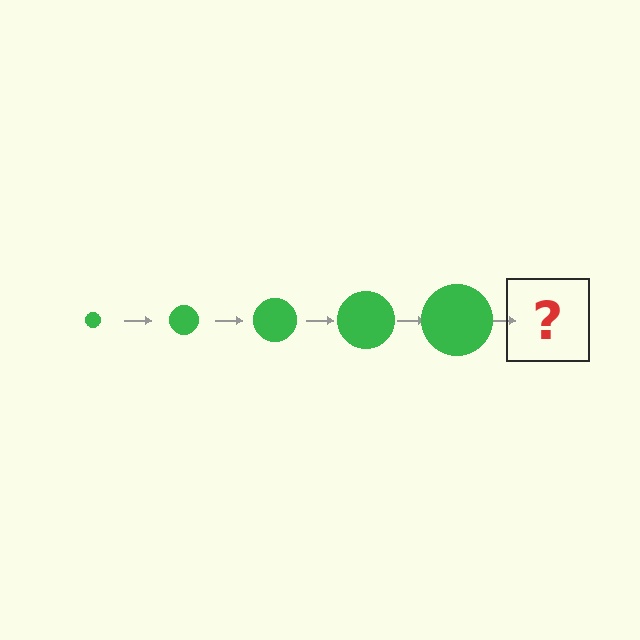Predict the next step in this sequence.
The next step is a green circle, larger than the previous one.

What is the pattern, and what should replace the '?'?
The pattern is that the circle gets progressively larger each step. The '?' should be a green circle, larger than the previous one.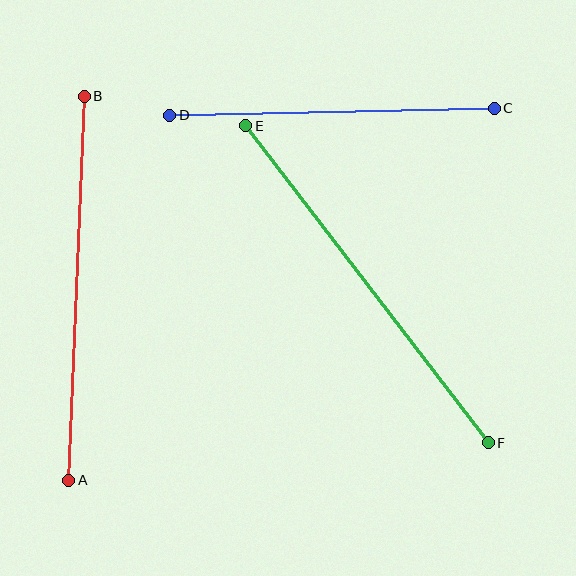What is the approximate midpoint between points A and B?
The midpoint is at approximately (77, 288) pixels.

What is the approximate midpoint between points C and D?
The midpoint is at approximately (332, 112) pixels.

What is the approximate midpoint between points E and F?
The midpoint is at approximately (367, 284) pixels.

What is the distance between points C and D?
The distance is approximately 325 pixels.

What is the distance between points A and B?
The distance is approximately 384 pixels.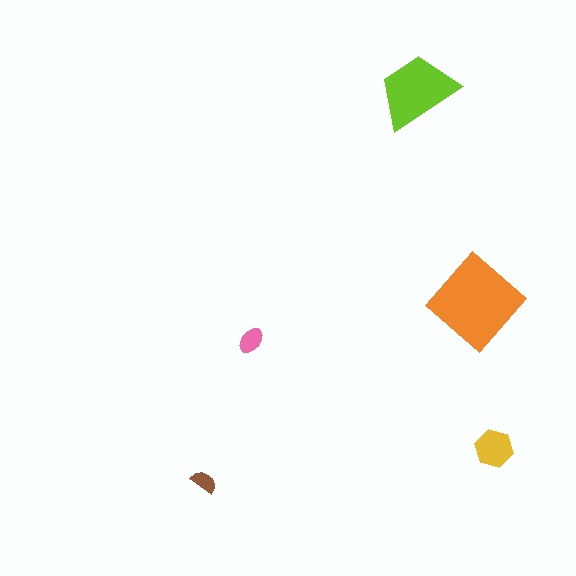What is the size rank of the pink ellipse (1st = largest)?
4th.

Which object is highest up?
The lime trapezoid is topmost.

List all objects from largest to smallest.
The orange diamond, the lime trapezoid, the yellow hexagon, the pink ellipse, the brown semicircle.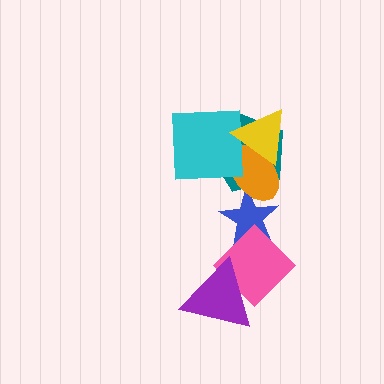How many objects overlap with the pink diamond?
2 objects overlap with the pink diamond.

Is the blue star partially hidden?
Yes, it is partially covered by another shape.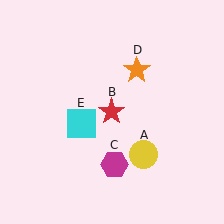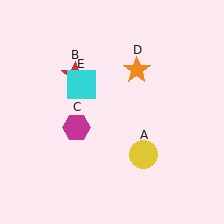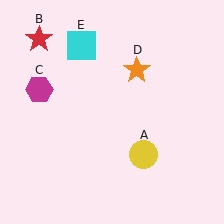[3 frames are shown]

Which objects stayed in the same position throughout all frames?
Yellow circle (object A) and orange star (object D) remained stationary.